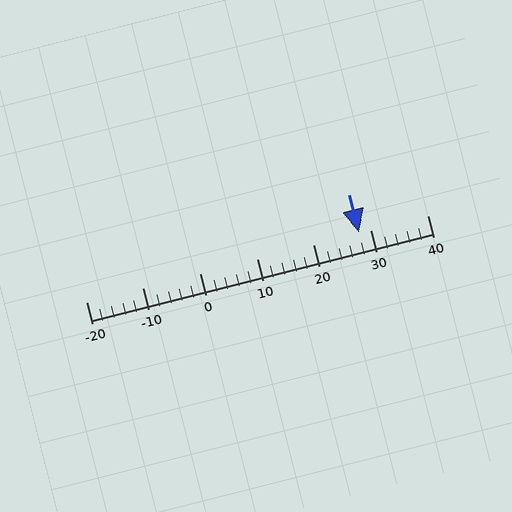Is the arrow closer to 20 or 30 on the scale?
The arrow is closer to 30.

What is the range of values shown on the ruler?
The ruler shows values from -20 to 40.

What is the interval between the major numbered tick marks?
The major tick marks are spaced 10 units apart.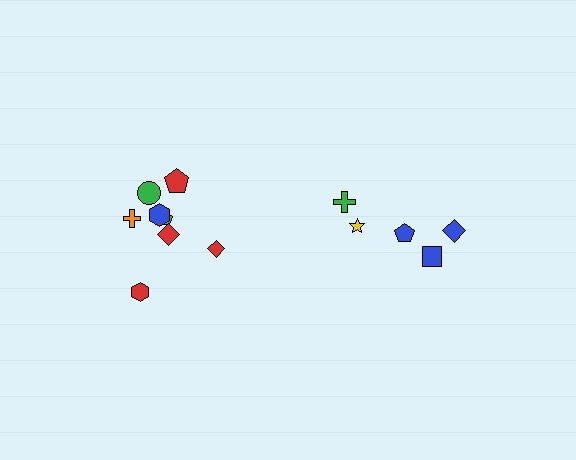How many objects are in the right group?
There are 5 objects.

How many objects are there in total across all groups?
There are 13 objects.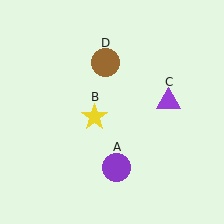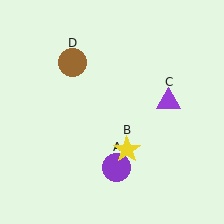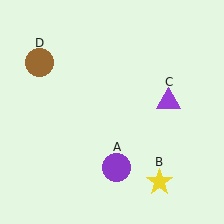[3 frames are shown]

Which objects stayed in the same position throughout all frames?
Purple circle (object A) and purple triangle (object C) remained stationary.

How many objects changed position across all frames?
2 objects changed position: yellow star (object B), brown circle (object D).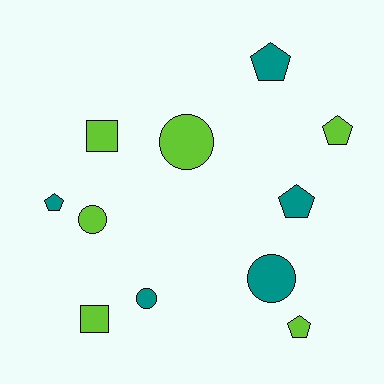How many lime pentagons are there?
There are 2 lime pentagons.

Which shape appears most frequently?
Pentagon, with 5 objects.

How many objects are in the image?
There are 11 objects.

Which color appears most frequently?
Lime, with 6 objects.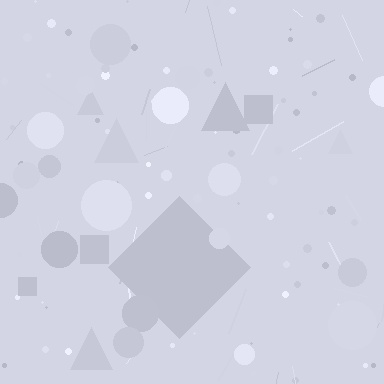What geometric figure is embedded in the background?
A diamond is embedded in the background.